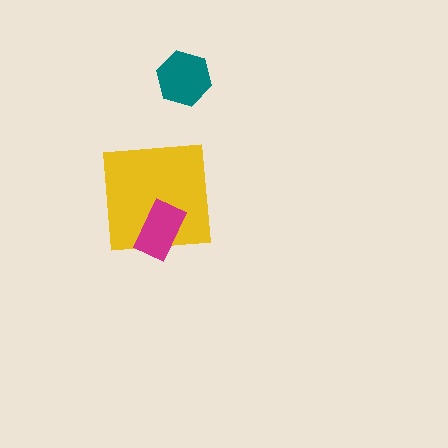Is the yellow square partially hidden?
Yes, it is partially covered by another shape.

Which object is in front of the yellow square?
The magenta rectangle is in front of the yellow square.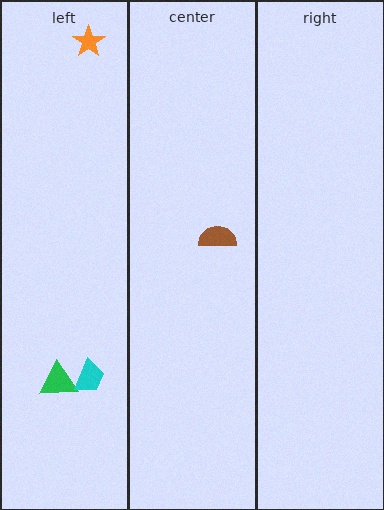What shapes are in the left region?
The green triangle, the cyan trapezoid, the orange star.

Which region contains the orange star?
The left region.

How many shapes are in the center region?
1.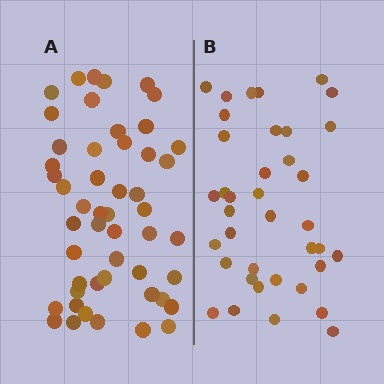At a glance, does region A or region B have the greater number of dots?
Region A (the left region) has more dots.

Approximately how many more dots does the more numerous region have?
Region A has roughly 12 or so more dots than region B.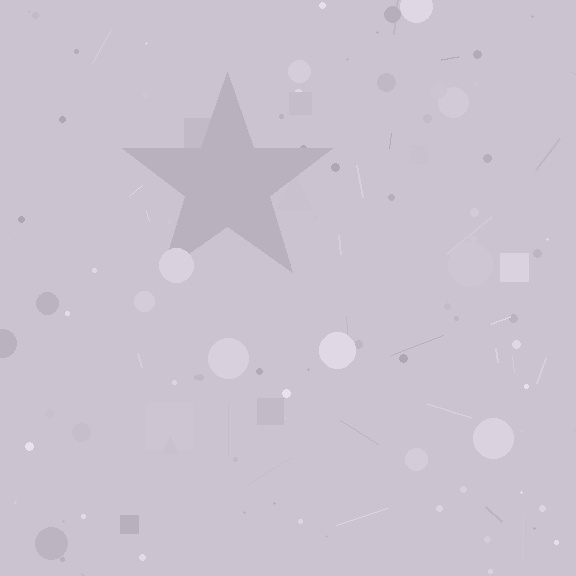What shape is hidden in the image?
A star is hidden in the image.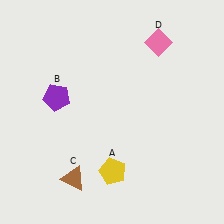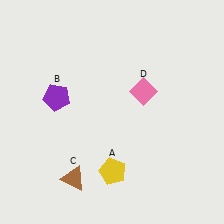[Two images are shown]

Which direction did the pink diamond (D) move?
The pink diamond (D) moved down.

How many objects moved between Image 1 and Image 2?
1 object moved between the two images.